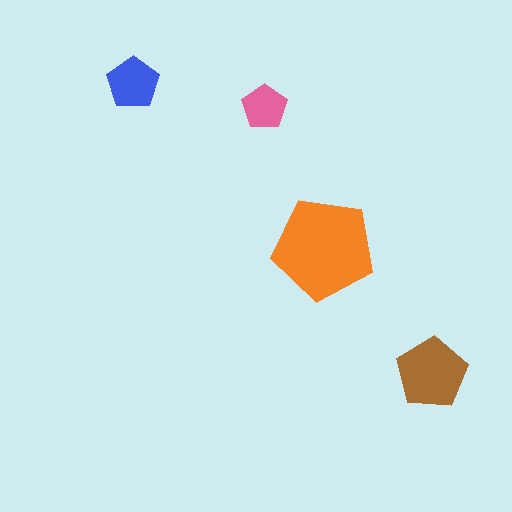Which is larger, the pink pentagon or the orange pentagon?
The orange one.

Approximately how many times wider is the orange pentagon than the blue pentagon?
About 2 times wider.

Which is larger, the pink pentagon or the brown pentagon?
The brown one.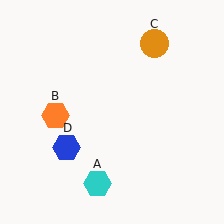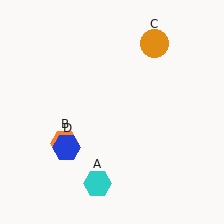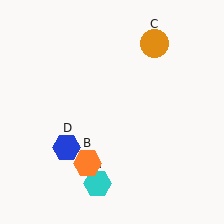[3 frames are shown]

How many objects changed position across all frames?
1 object changed position: orange hexagon (object B).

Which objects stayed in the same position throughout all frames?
Cyan hexagon (object A) and orange circle (object C) and blue hexagon (object D) remained stationary.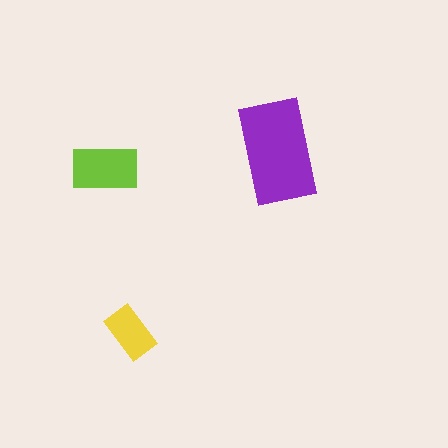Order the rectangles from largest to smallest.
the purple one, the lime one, the yellow one.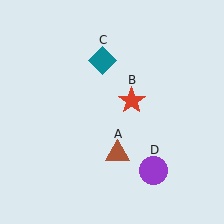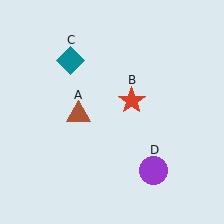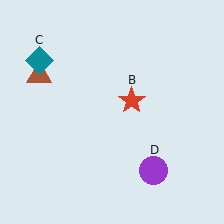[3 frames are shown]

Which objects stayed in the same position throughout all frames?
Red star (object B) and purple circle (object D) remained stationary.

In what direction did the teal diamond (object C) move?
The teal diamond (object C) moved left.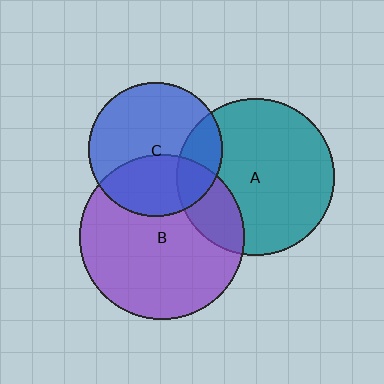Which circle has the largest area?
Circle B (purple).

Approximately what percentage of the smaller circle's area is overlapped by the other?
Approximately 20%.